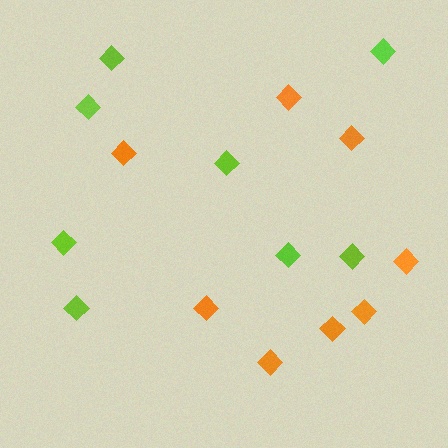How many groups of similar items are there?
There are 2 groups: one group of lime diamonds (8) and one group of orange diamonds (8).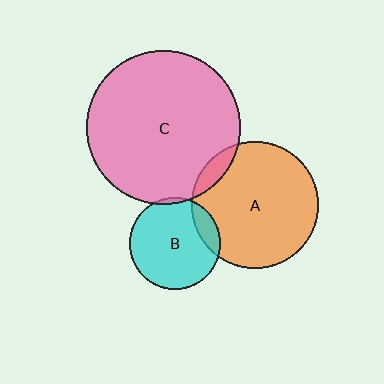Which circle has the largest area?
Circle C (pink).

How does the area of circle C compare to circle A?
Approximately 1.5 times.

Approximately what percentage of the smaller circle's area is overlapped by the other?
Approximately 10%.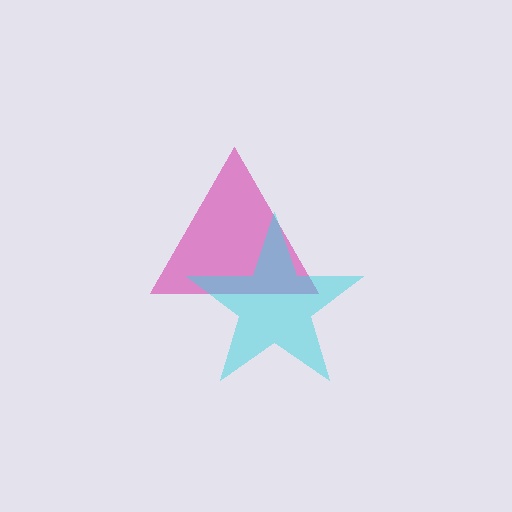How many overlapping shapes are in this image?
There are 2 overlapping shapes in the image.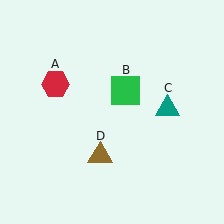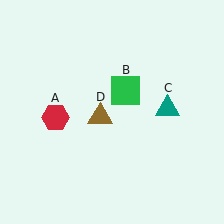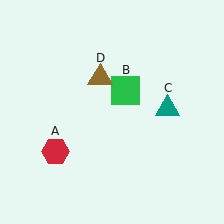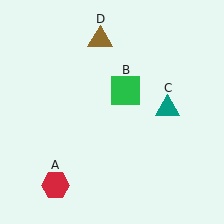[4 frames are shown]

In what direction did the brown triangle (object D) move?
The brown triangle (object D) moved up.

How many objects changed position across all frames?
2 objects changed position: red hexagon (object A), brown triangle (object D).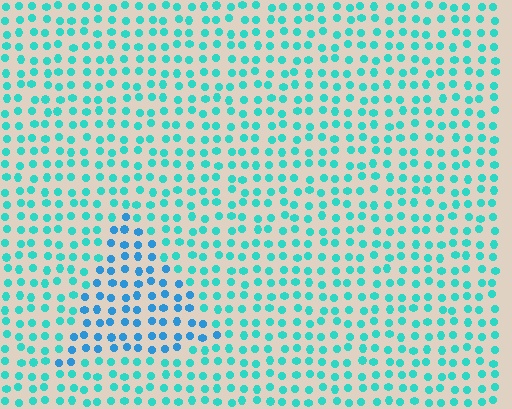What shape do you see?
I see a triangle.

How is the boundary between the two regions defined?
The boundary is defined purely by a slight shift in hue (about 30 degrees). Spacing, size, and orientation are identical on both sides.